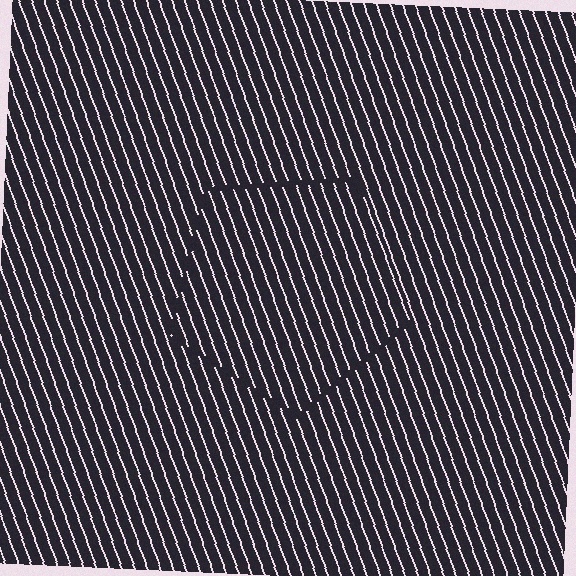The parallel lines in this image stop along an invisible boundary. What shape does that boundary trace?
An illusory pentagon. The interior of the shape contains the same grating, shifted by half a period — the contour is defined by the phase discontinuity where line-ends from the inner and outer gratings abut.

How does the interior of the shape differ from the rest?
The interior of the shape contains the same grating, shifted by half a period — the contour is defined by the phase discontinuity where line-ends from the inner and outer gratings abut.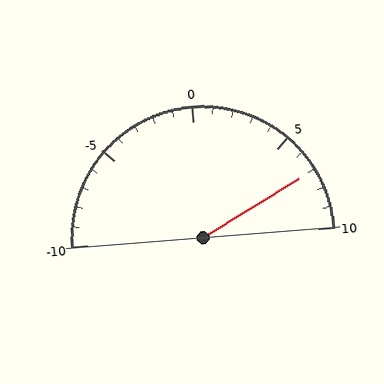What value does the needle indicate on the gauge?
The needle indicates approximately 7.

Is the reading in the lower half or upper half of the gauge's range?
The reading is in the upper half of the range (-10 to 10).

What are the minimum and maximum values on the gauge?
The gauge ranges from -10 to 10.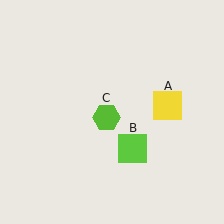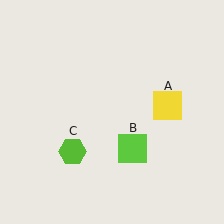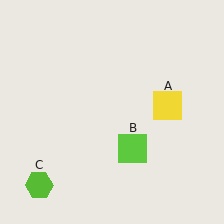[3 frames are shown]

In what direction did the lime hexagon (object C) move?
The lime hexagon (object C) moved down and to the left.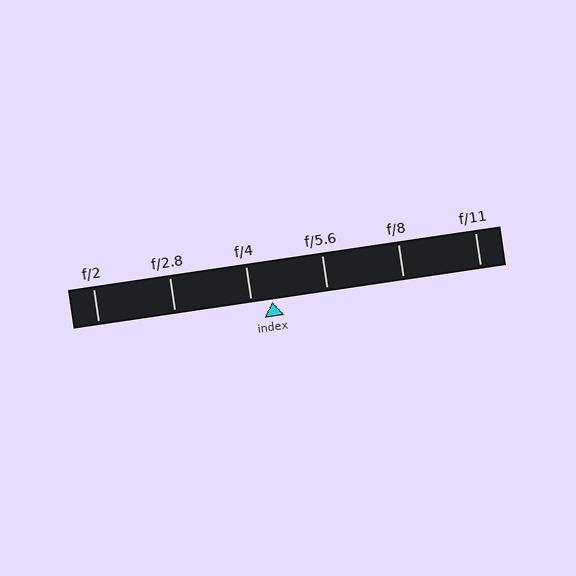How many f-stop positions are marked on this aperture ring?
There are 6 f-stop positions marked.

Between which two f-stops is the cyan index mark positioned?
The index mark is between f/4 and f/5.6.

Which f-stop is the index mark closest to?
The index mark is closest to f/4.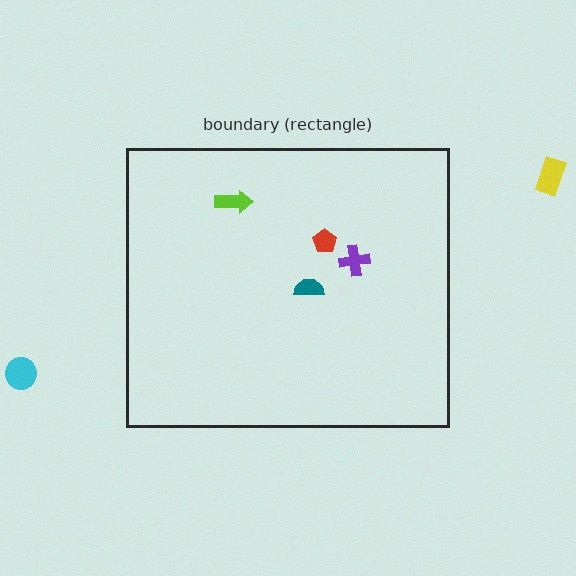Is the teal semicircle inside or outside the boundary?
Inside.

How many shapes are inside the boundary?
4 inside, 2 outside.